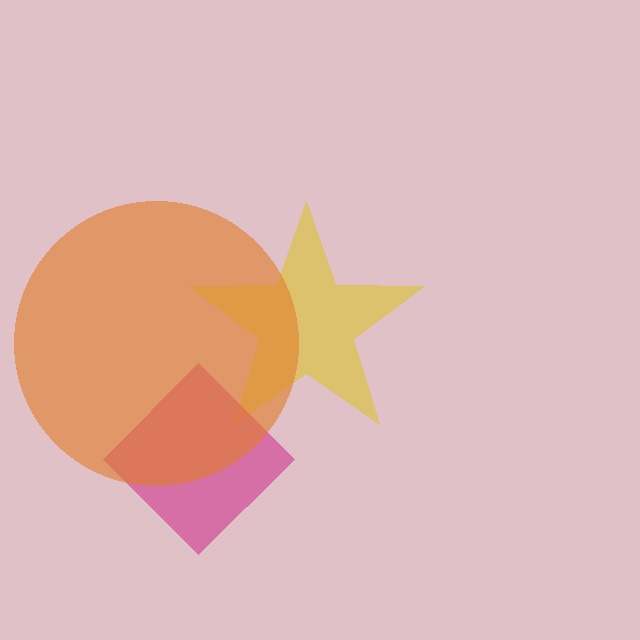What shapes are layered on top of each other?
The layered shapes are: a yellow star, a magenta diamond, an orange circle.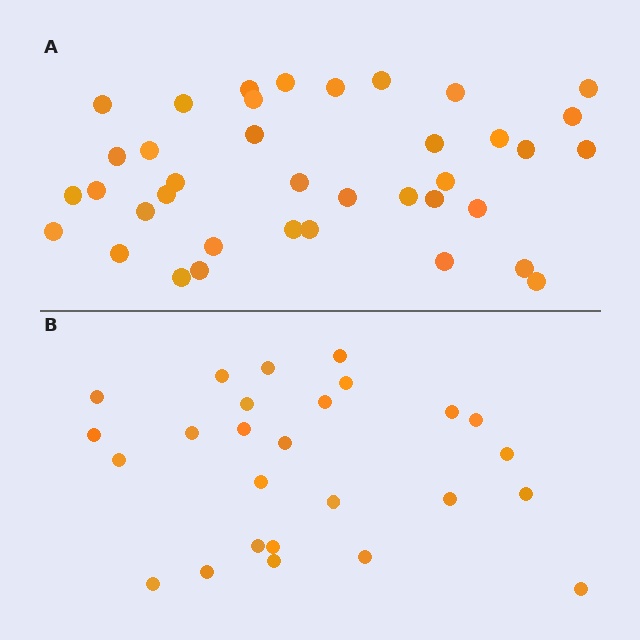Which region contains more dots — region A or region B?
Region A (the top region) has more dots.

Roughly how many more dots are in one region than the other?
Region A has roughly 12 or so more dots than region B.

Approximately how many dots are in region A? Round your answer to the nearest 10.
About 40 dots. (The exact count is 38, which rounds to 40.)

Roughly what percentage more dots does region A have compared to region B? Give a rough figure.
About 45% more.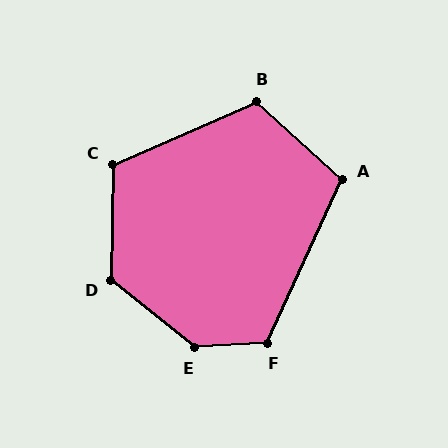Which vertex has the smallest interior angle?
A, at approximately 107 degrees.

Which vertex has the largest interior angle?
E, at approximately 138 degrees.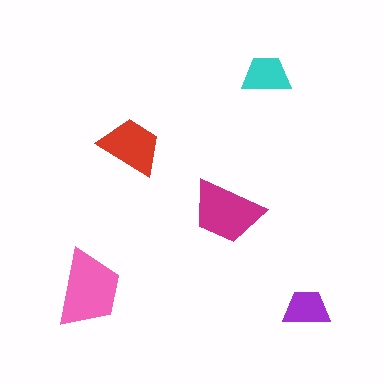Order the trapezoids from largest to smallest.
the pink one, the magenta one, the red one, the cyan one, the purple one.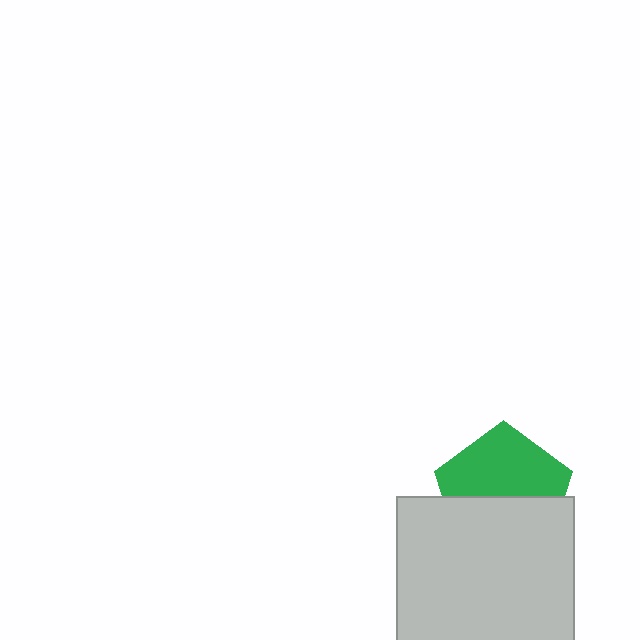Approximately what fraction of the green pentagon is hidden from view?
Roughly 48% of the green pentagon is hidden behind the light gray square.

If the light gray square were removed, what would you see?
You would see the complete green pentagon.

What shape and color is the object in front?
The object in front is a light gray square.